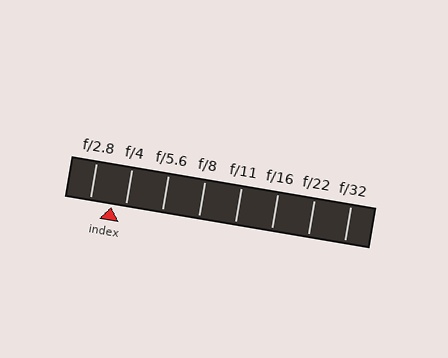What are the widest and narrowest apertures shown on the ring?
The widest aperture shown is f/2.8 and the narrowest is f/32.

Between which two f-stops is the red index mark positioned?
The index mark is between f/2.8 and f/4.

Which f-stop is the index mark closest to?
The index mark is closest to f/4.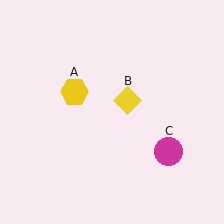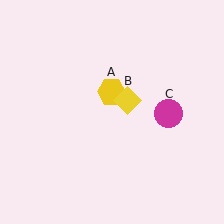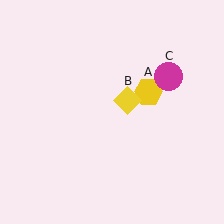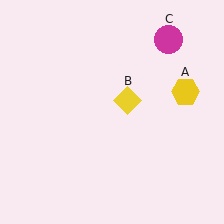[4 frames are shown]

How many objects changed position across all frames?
2 objects changed position: yellow hexagon (object A), magenta circle (object C).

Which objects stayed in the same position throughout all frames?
Yellow diamond (object B) remained stationary.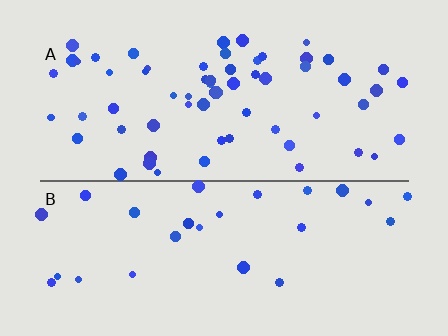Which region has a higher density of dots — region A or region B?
A (the top).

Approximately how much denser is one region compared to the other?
Approximately 2.3× — region A over region B.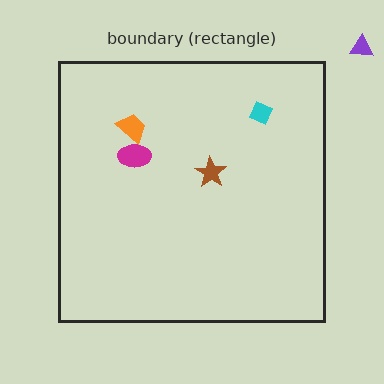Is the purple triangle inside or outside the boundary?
Outside.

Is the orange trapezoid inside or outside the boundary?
Inside.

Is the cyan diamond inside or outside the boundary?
Inside.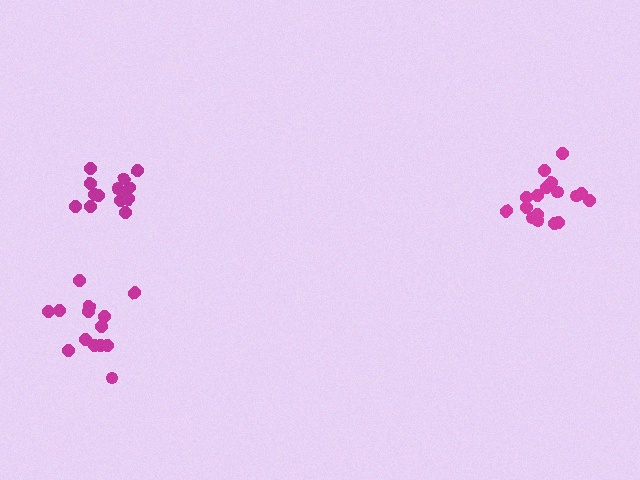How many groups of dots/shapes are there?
There are 3 groups.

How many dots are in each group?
Group 1: 14 dots, Group 2: 14 dots, Group 3: 17 dots (45 total).